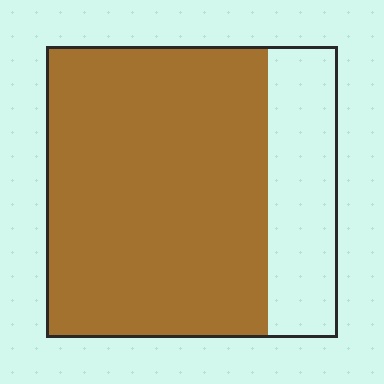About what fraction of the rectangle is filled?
About three quarters (3/4).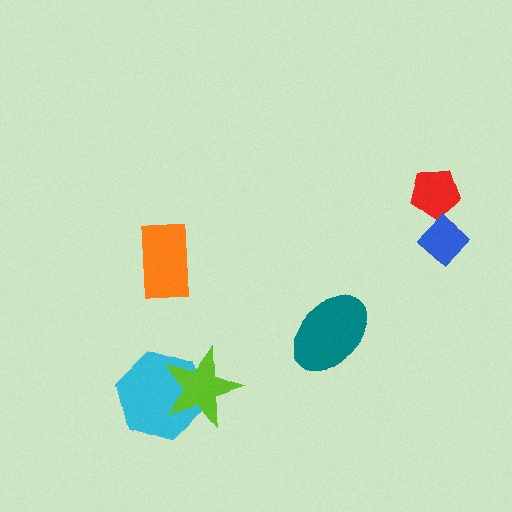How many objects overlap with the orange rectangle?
0 objects overlap with the orange rectangle.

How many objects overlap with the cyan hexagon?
1 object overlaps with the cyan hexagon.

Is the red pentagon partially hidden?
Yes, it is partially covered by another shape.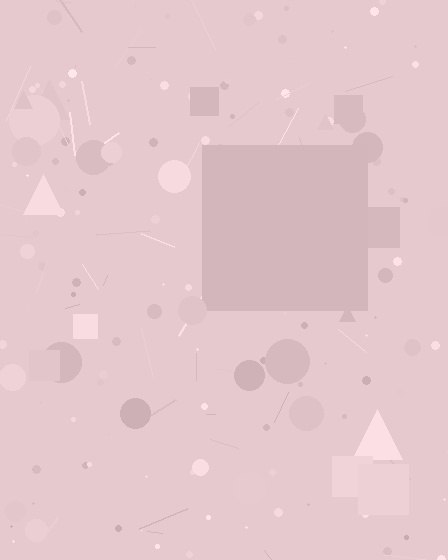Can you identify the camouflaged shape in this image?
The camouflaged shape is a square.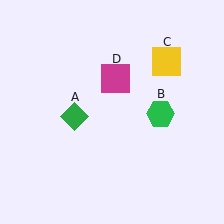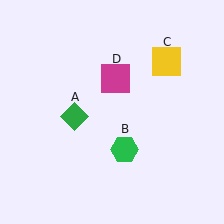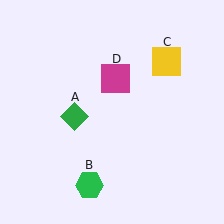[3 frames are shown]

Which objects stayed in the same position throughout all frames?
Green diamond (object A) and yellow square (object C) and magenta square (object D) remained stationary.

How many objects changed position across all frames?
1 object changed position: green hexagon (object B).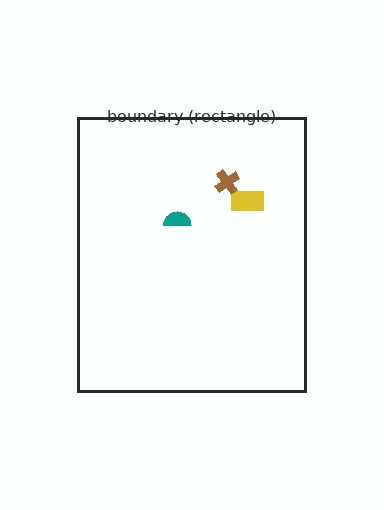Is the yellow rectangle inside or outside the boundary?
Inside.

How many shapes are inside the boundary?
3 inside, 0 outside.